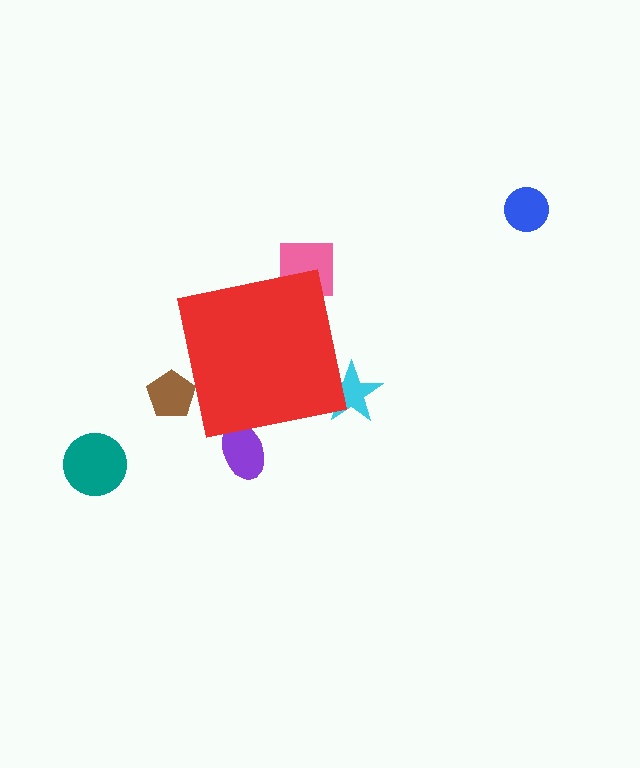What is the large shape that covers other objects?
A red square.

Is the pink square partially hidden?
Yes, the pink square is partially hidden behind the red square.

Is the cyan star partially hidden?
Yes, the cyan star is partially hidden behind the red square.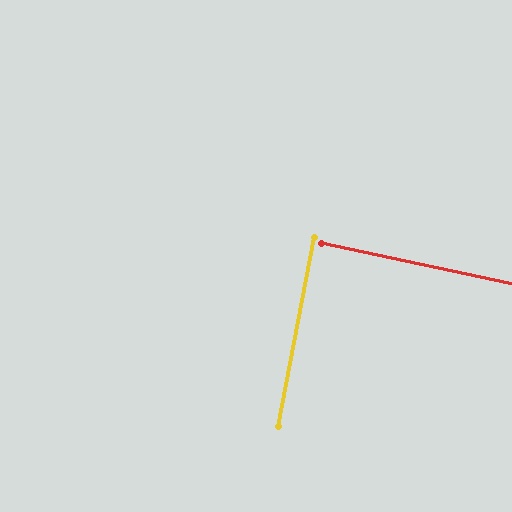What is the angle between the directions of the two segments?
Approximately 89 degrees.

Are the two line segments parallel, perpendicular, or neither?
Perpendicular — they meet at approximately 89°.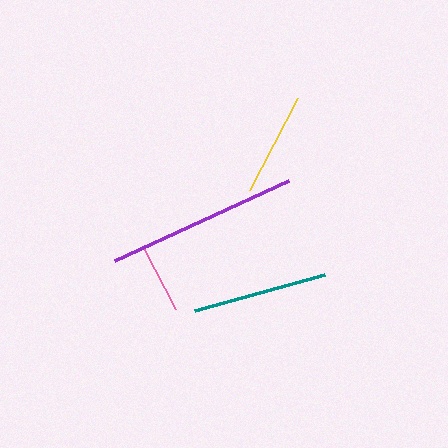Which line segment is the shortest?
The pink line is the shortest at approximately 69 pixels.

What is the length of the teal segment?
The teal segment is approximately 135 pixels long.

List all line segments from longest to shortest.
From longest to shortest: purple, teal, yellow, pink.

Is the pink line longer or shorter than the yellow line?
The yellow line is longer than the pink line.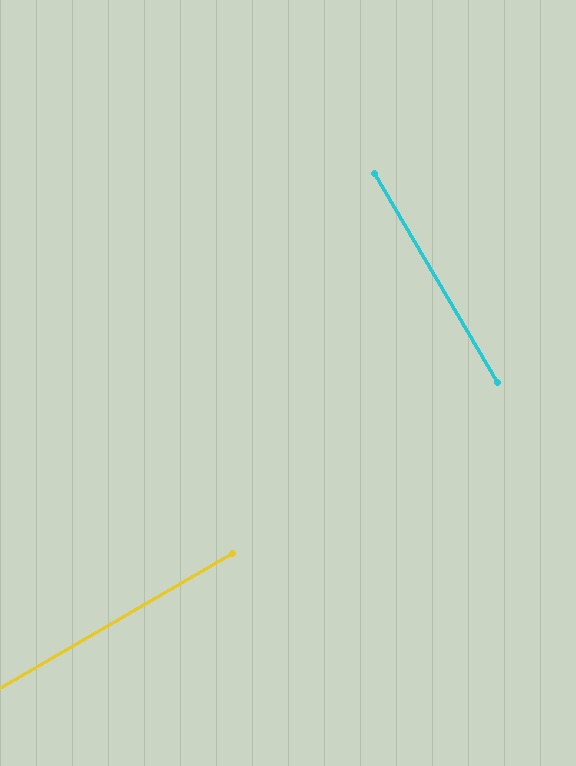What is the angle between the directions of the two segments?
Approximately 89 degrees.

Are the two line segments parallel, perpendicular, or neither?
Perpendicular — they meet at approximately 89°.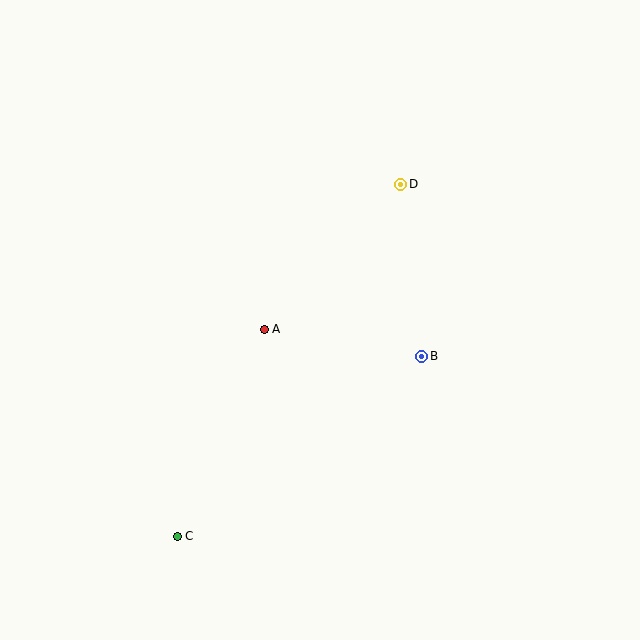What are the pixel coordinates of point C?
Point C is at (177, 536).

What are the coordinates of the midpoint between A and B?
The midpoint between A and B is at (343, 343).